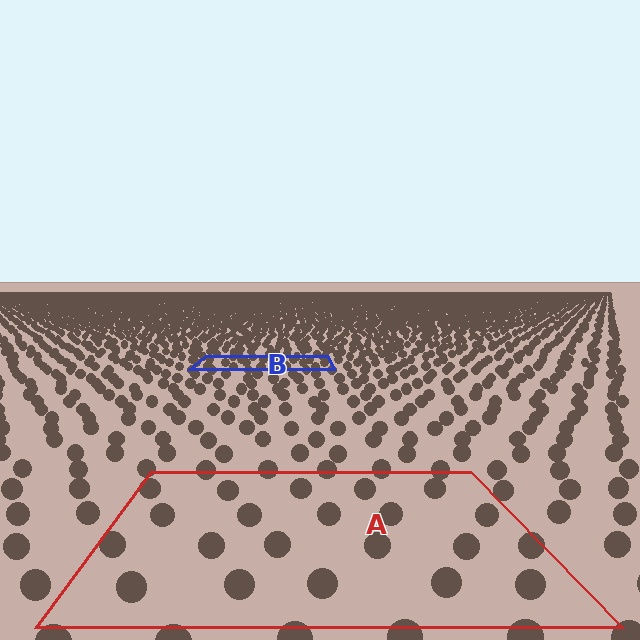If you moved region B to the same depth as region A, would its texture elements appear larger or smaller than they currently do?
They would appear larger. At a closer depth, the same texture elements are projected at a bigger on-screen size.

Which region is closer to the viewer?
Region A is closer. The texture elements there are larger and more spread out.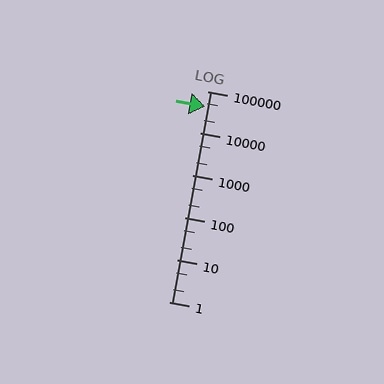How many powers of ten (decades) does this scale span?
The scale spans 5 decades, from 1 to 100000.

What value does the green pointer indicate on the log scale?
The pointer indicates approximately 44000.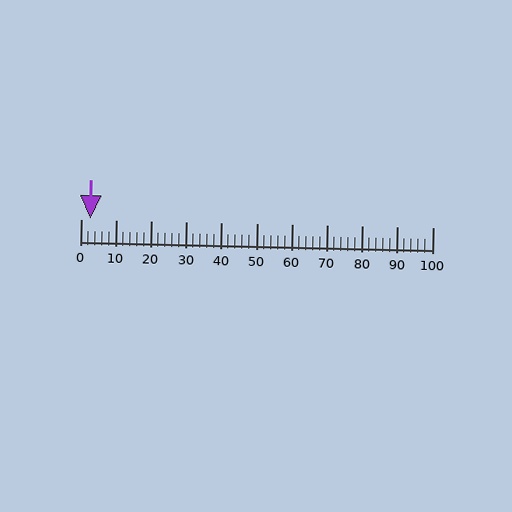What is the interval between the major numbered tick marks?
The major tick marks are spaced 10 units apart.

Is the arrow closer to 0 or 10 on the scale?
The arrow is closer to 0.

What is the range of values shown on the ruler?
The ruler shows values from 0 to 100.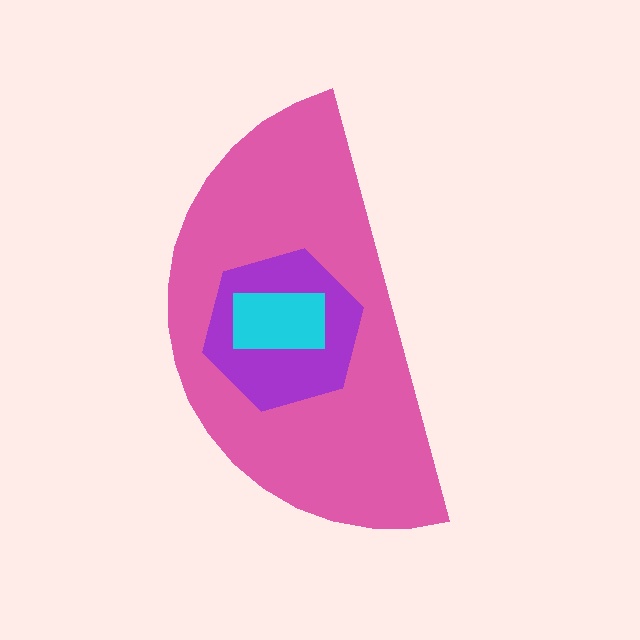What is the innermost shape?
The cyan rectangle.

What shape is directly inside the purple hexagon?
The cyan rectangle.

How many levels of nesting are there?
3.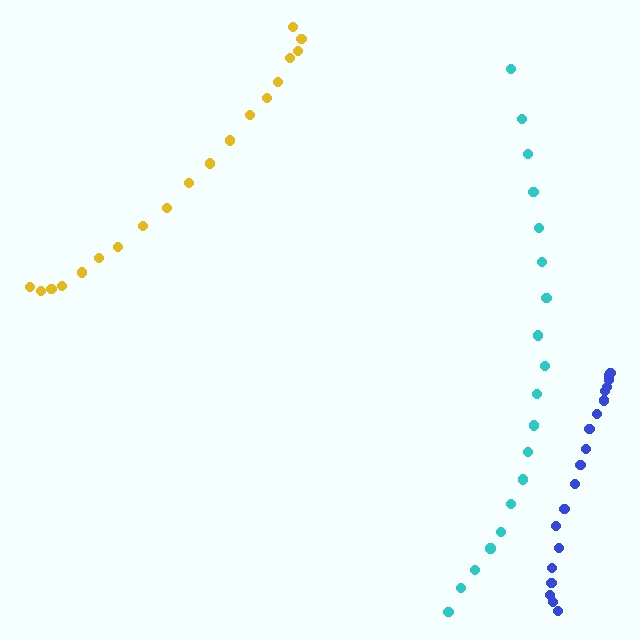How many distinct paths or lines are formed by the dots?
There are 3 distinct paths.